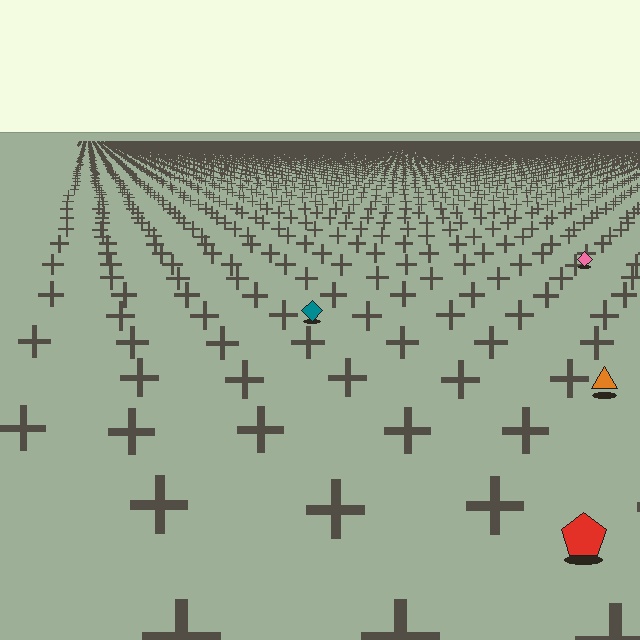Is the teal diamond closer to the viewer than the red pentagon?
No. The red pentagon is closer — you can tell from the texture gradient: the ground texture is coarser near it.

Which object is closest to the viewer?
The red pentagon is closest. The texture marks near it are larger and more spread out.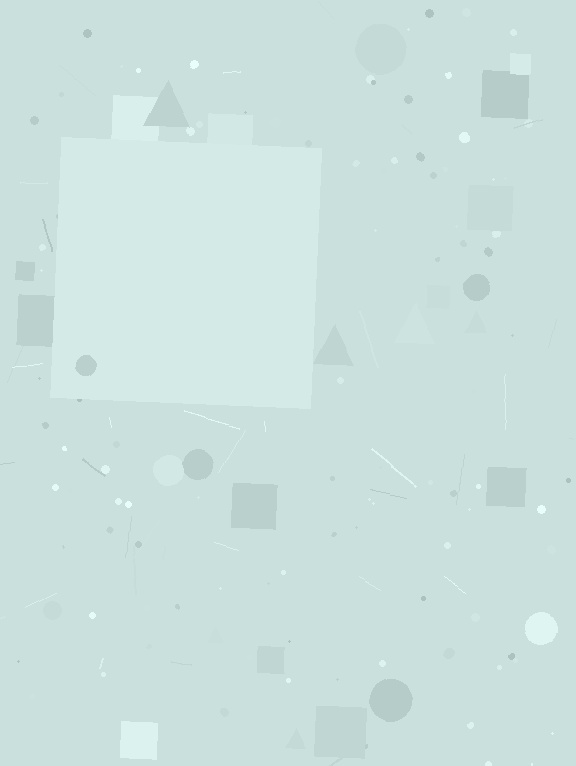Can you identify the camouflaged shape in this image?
The camouflaged shape is a square.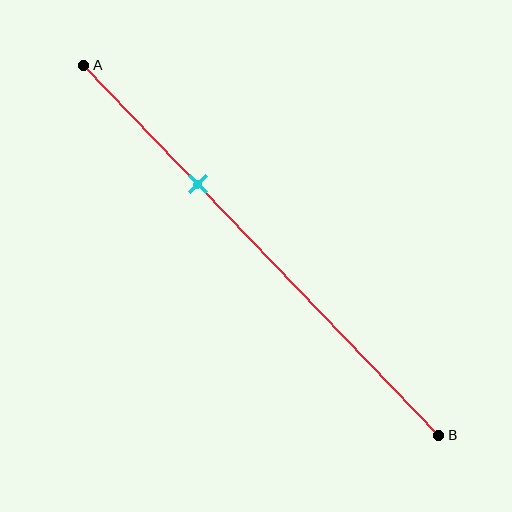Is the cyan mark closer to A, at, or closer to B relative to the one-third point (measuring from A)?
The cyan mark is approximately at the one-third point of segment AB.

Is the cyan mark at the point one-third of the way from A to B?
Yes, the mark is approximately at the one-third point.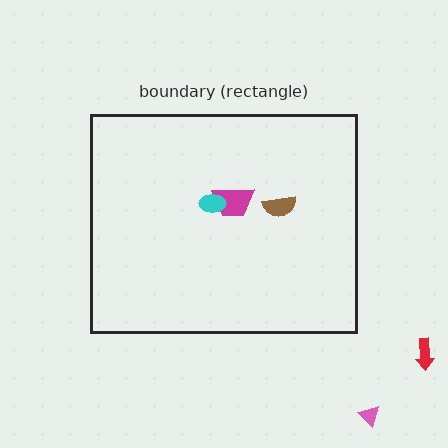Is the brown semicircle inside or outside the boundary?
Inside.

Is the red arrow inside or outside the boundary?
Outside.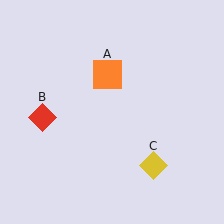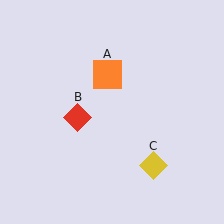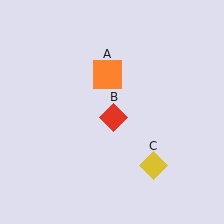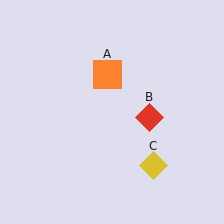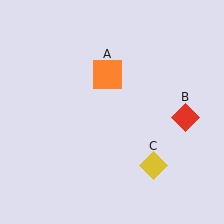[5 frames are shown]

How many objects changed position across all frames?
1 object changed position: red diamond (object B).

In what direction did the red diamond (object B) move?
The red diamond (object B) moved right.